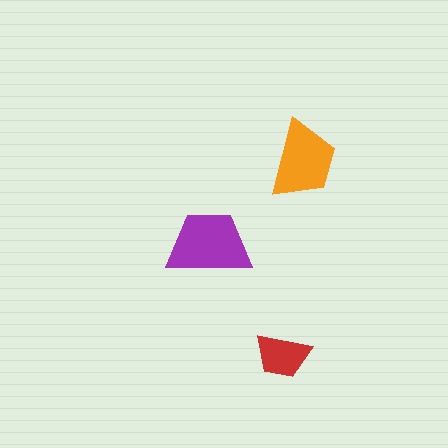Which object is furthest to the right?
The orange trapezoid is rightmost.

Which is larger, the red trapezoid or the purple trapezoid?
The purple one.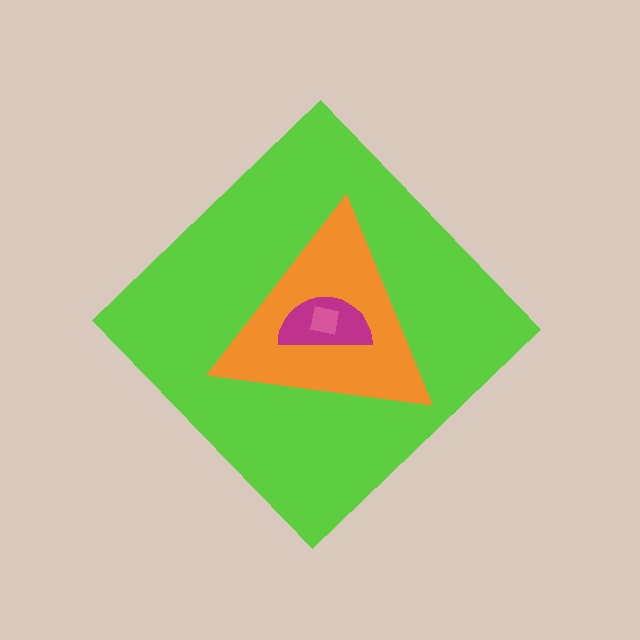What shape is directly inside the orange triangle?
The magenta semicircle.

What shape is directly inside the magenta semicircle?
The pink square.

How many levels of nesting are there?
4.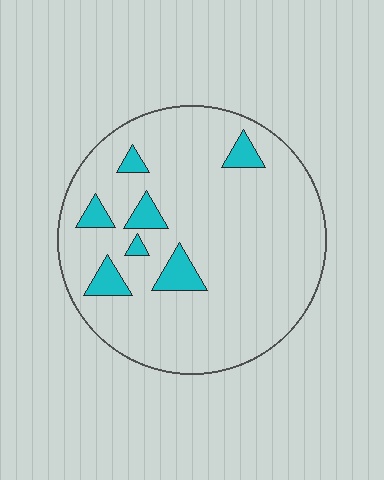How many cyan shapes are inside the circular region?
7.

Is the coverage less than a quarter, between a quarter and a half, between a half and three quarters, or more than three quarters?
Less than a quarter.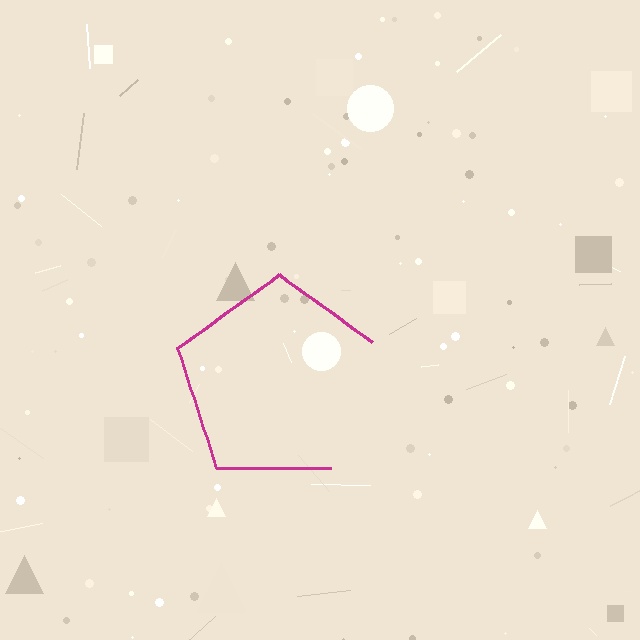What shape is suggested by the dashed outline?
The dashed outline suggests a pentagon.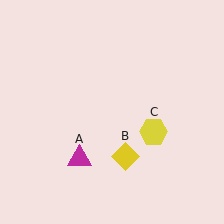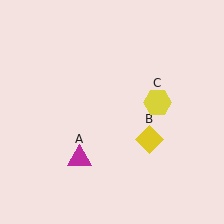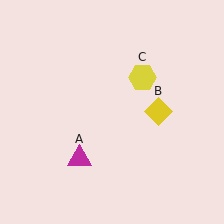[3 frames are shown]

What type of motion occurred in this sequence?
The yellow diamond (object B), yellow hexagon (object C) rotated counterclockwise around the center of the scene.